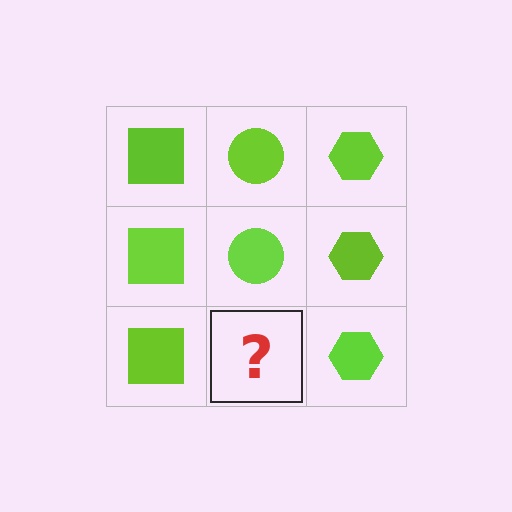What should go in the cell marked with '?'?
The missing cell should contain a lime circle.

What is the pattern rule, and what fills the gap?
The rule is that each column has a consistent shape. The gap should be filled with a lime circle.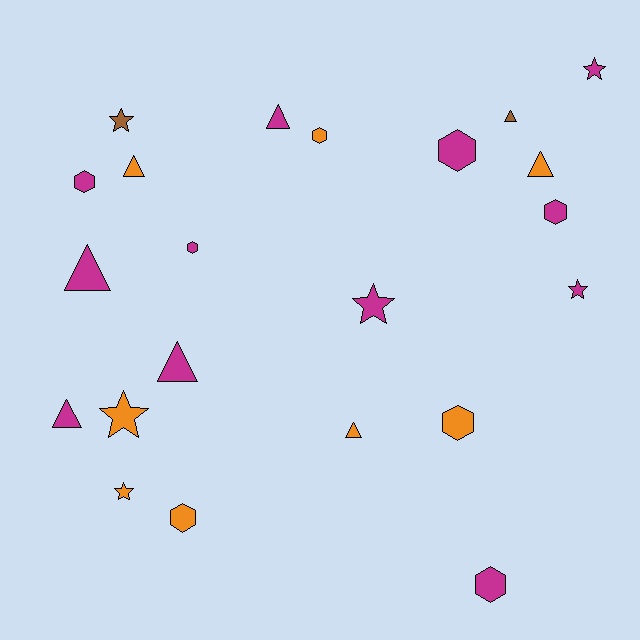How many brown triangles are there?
There is 1 brown triangle.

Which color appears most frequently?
Magenta, with 12 objects.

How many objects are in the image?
There are 22 objects.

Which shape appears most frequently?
Hexagon, with 8 objects.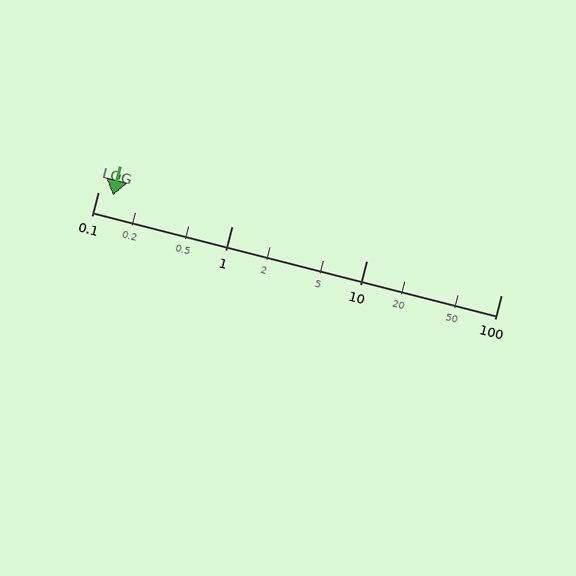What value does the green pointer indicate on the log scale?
The pointer indicates approximately 0.13.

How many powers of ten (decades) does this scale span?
The scale spans 3 decades, from 0.1 to 100.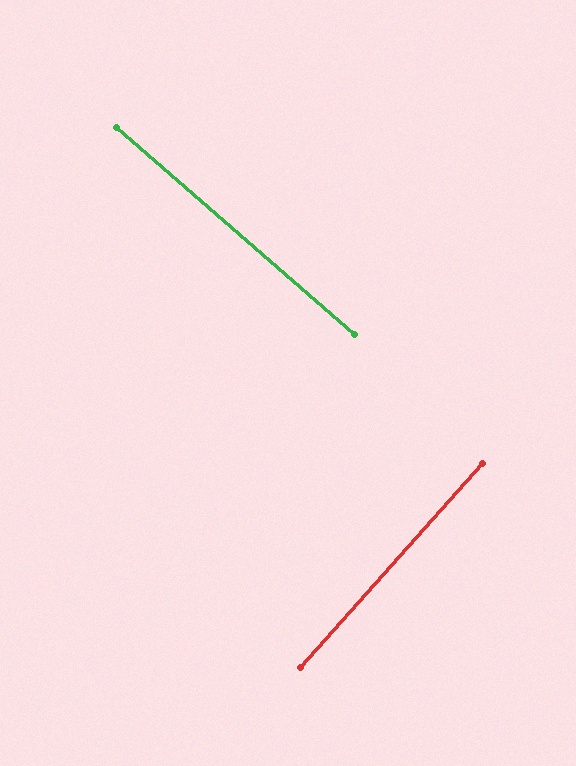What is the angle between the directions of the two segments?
Approximately 89 degrees.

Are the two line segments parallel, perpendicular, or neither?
Perpendicular — they meet at approximately 89°.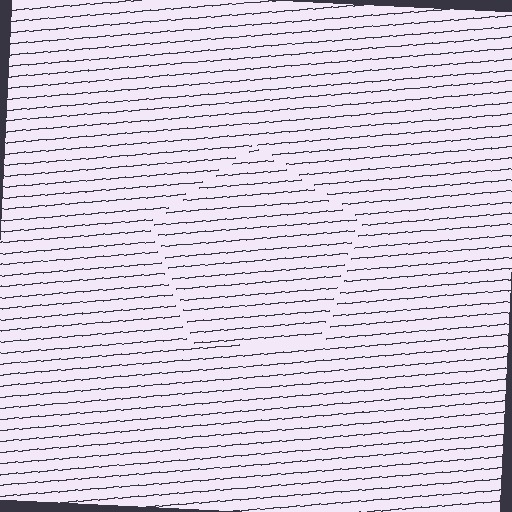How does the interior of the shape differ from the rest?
The interior of the shape contains the same grating, shifted by half a period — the contour is defined by the phase discontinuity where line-ends from the inner and outer gratings abut.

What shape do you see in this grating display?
An illusory pentagon. The interior of the shape contains the same grating, shifted by half a period — the contour is defined by the phase discontinuity where line-ends from the inner and outer gratings abut.